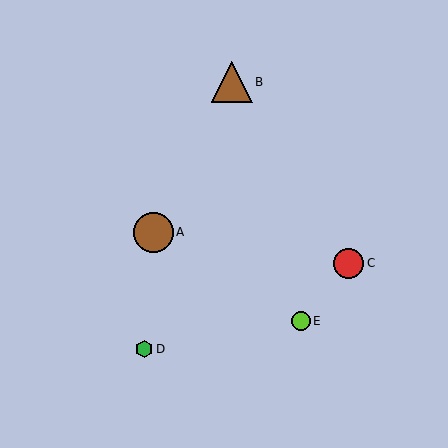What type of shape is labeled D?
Shape D is a green hexagon.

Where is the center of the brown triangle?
The center of the brown triangle is at (232, 82).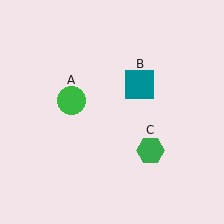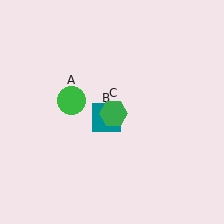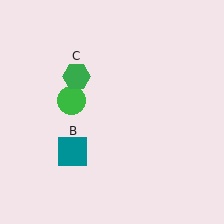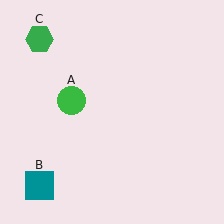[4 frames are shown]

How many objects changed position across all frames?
2 objects changed position: teal square (object B), green hexagon (object C).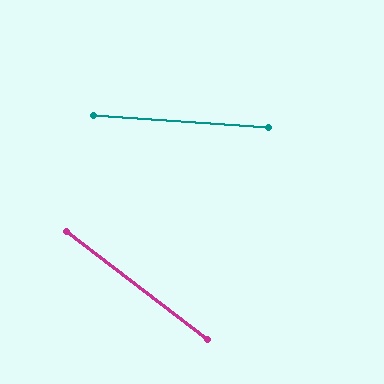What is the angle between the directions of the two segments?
Approximately 33 degrees.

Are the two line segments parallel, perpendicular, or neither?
Neither parallel nor perpendicular — they differ by about 33°.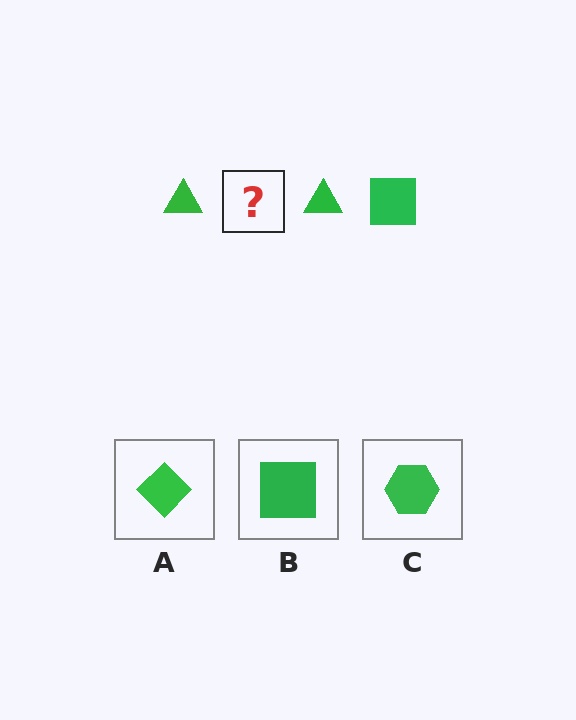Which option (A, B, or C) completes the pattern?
B.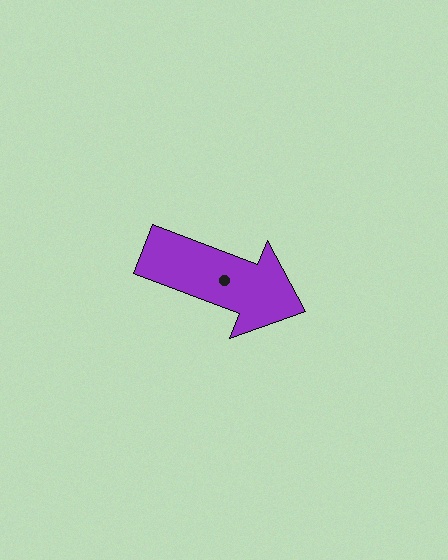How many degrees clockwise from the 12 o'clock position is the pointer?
Approximately 111 degrees.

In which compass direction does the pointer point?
East.